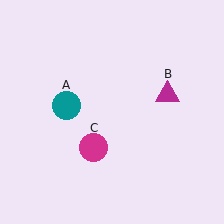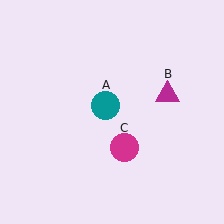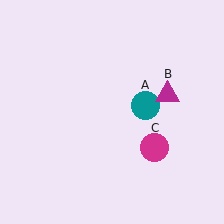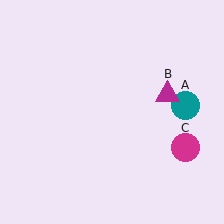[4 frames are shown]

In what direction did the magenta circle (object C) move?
The magenta circle (object C) moved right.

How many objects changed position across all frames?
2 objects changed position: teal circle (object A), magenta circle (object C).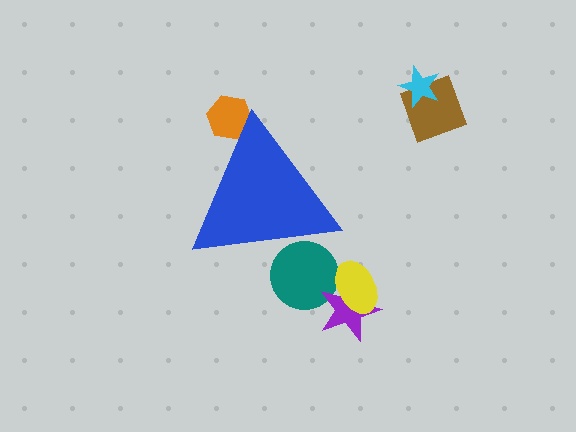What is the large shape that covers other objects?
A blue triangle.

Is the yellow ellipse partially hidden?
No, the yellow ellipse is fully visible.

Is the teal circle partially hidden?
Yes, the teal circle is partially hidden behind the blue triangle.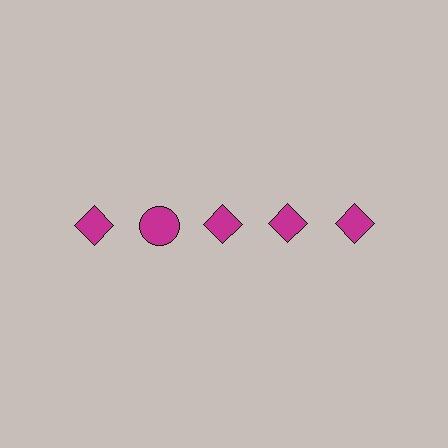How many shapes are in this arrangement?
There are 5 shapes arranged in a grid pattern.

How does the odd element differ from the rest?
It has a different shape: circle instead of diamond.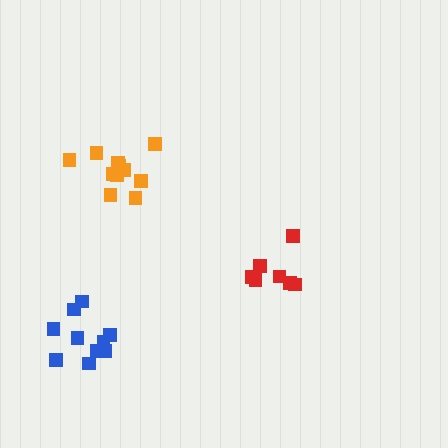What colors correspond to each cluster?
The clusters are colored: red, orange, blue.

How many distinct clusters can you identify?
There are 3 distinct clusters.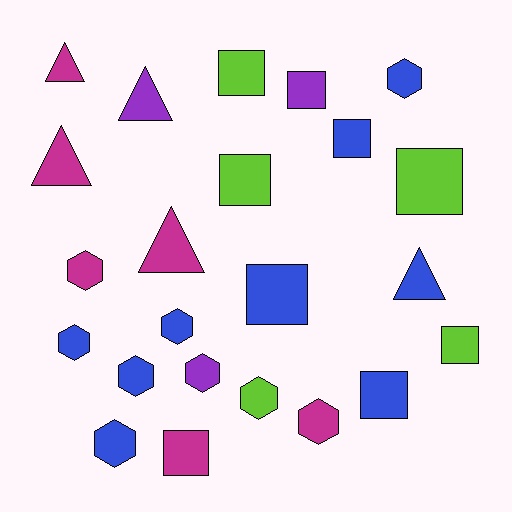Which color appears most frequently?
Blue, with 9 objects.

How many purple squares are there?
There is 1 purple square.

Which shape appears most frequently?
Hexagon, with 9 objects.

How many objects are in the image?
There are 23 objects.